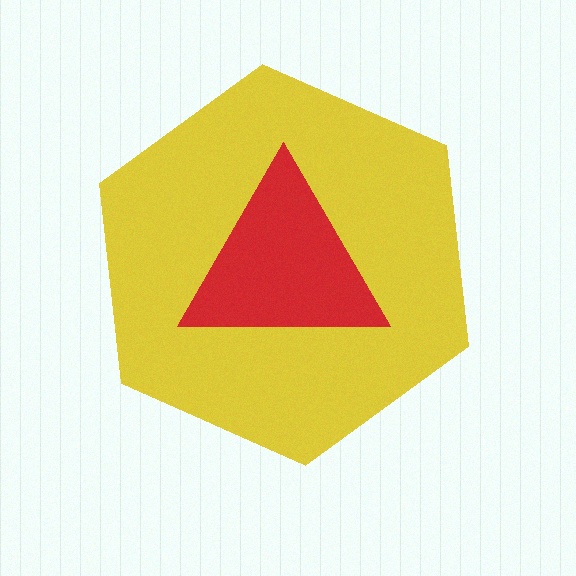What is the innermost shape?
The red triangle.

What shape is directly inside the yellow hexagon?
The red triangle.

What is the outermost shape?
The yellow hexagon.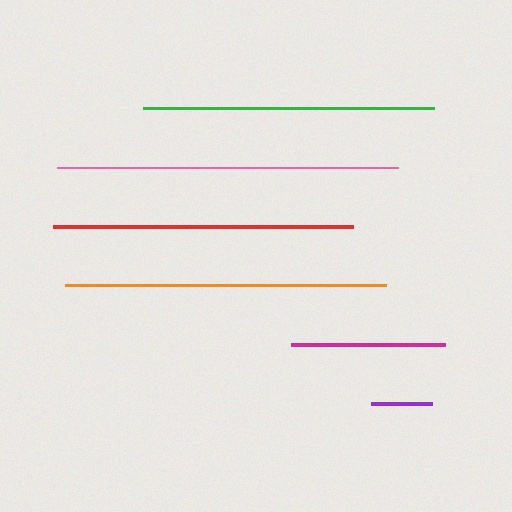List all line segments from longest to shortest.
From longest to shortest: pink, orange, red, green, magenta, purple.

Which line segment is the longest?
The pink line is the longest at approximately 341 pixels.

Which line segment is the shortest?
The purple line is the shortest at approximately 61 pixels.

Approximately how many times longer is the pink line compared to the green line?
The pink line is approximately 1.2 times the length of the green line.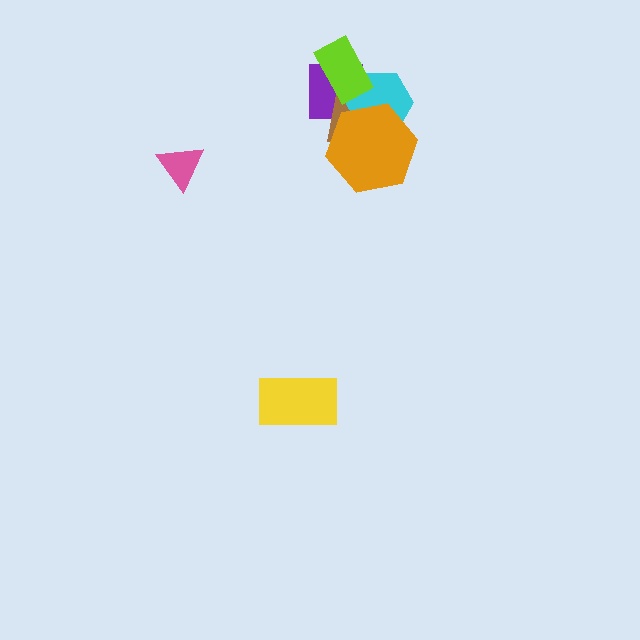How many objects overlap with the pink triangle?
0 objects overlap with the pink triangle.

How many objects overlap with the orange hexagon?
2 objects overlap with the orange hexagon.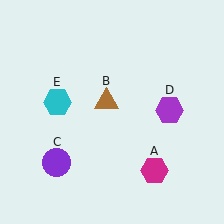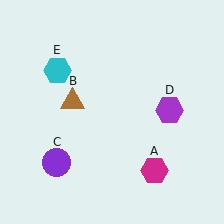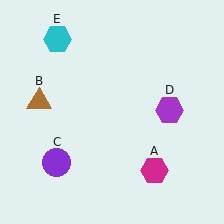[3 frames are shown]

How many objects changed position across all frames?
2 objects changed position: brown triangle (object B), cyan hexagon (object E).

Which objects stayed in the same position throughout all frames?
Magenta hexagon (object A) and purple circle (object C) and purple hexagon (object D) remained stationary.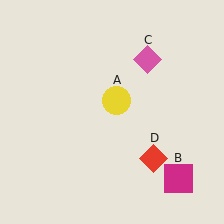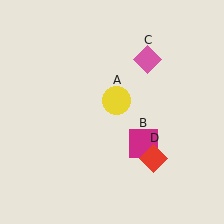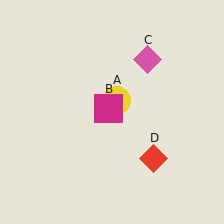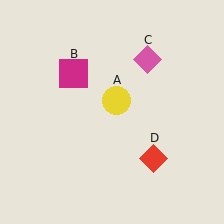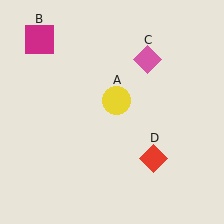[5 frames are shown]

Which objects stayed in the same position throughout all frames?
Yellow circle (object A) and pink diamond (object C) and red diamond (object D) remained stationary.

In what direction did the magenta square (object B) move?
The magenta square (object B) moved up and to the left.